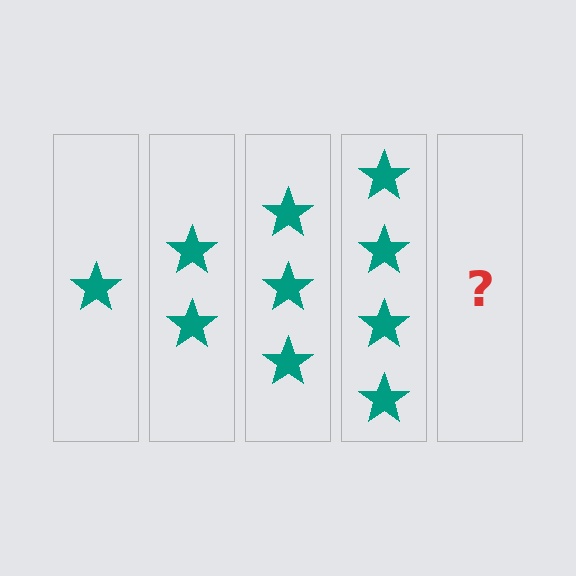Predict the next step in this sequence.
The next step is 5 stars.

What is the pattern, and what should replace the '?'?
The pattern is that each step adds one more star. The '?' should be 5 stars.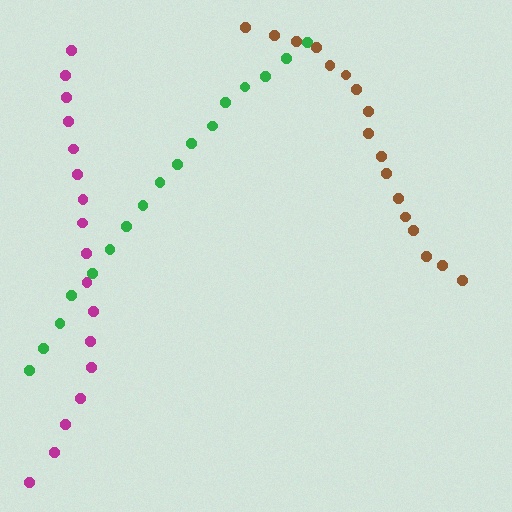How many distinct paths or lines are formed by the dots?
There are 3 distinct paths.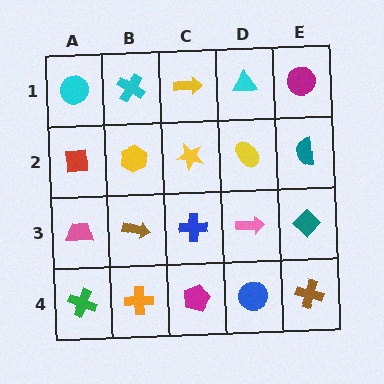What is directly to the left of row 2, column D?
A yellow star.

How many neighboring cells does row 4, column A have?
2.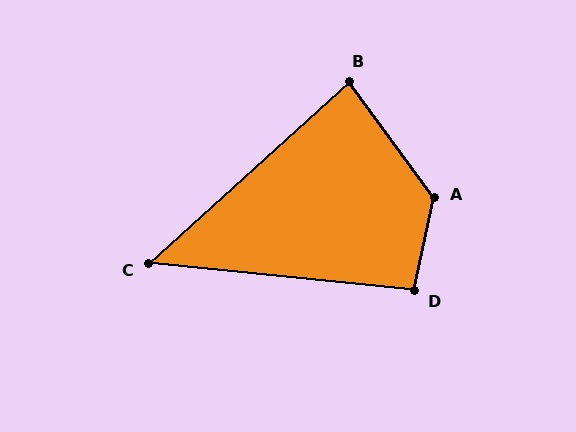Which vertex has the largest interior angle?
A, at approximately 132 degrees.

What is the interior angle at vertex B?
Approximately 84 degrees (acute).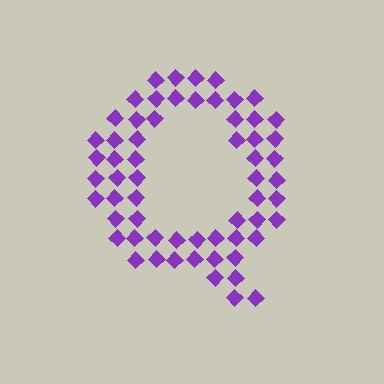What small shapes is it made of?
It is made of small diamonds.